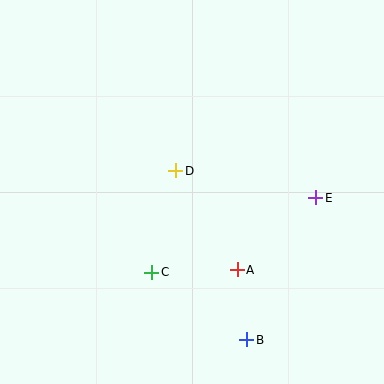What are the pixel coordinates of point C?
Point C is at (152, 272).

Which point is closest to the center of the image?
Point D at (176, 171) is closest to the center.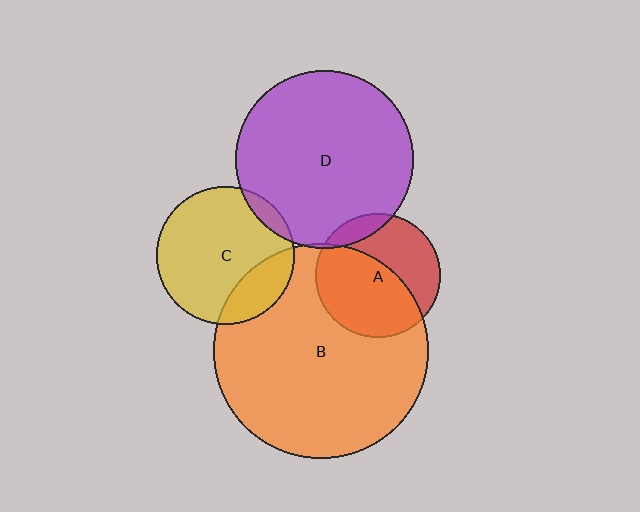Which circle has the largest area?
Circle B (orange).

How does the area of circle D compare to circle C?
Approximately 1.7 times.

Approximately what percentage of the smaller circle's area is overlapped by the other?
Approximately 10%.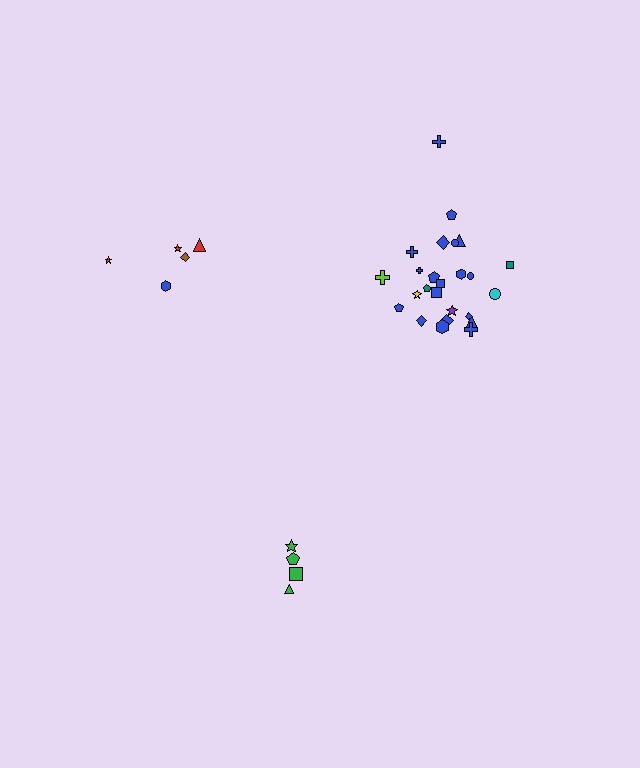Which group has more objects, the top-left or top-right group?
The top-right group.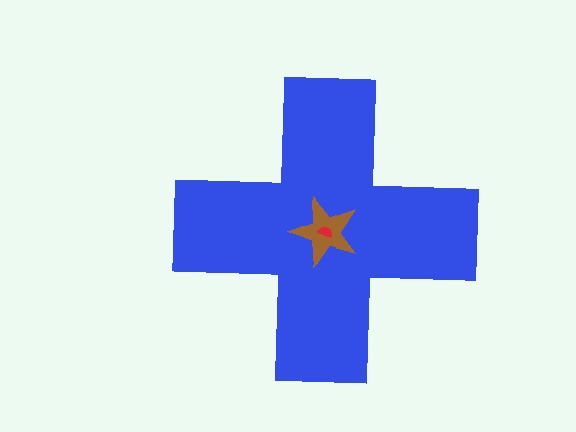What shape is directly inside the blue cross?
The brown star.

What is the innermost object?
The red semicircle.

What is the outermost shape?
The blue cross.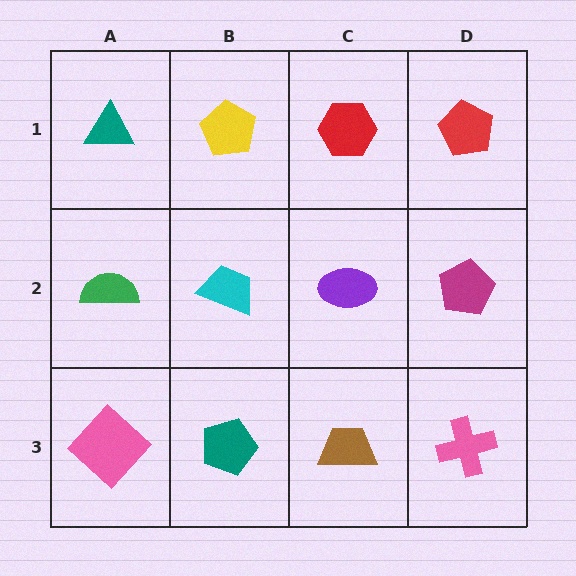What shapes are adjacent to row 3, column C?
A purple ellipse (row 2, column C), a teal pentagon (row 3, column B), a pink cross (row 3, column D).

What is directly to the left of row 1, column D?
A red hexagon.